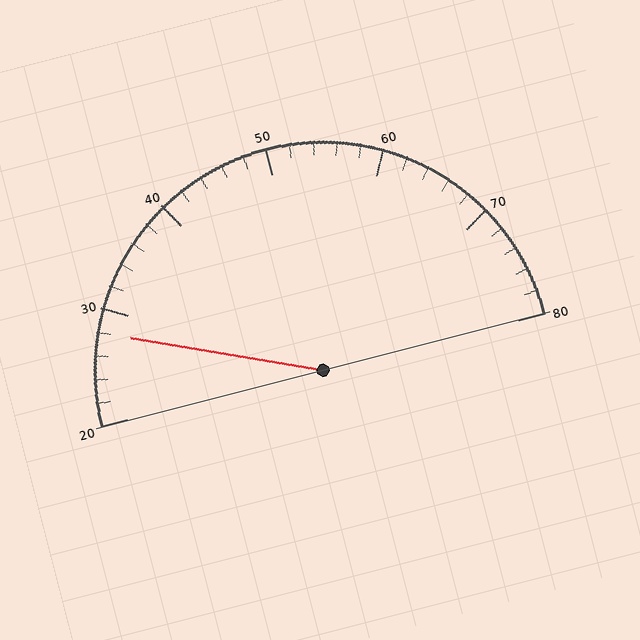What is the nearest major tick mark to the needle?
The nearest major tick mark is 30.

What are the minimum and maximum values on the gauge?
The gauge ranges from 20 to 80.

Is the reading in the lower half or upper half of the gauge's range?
The reading is in the lower half of the range (20 to 80).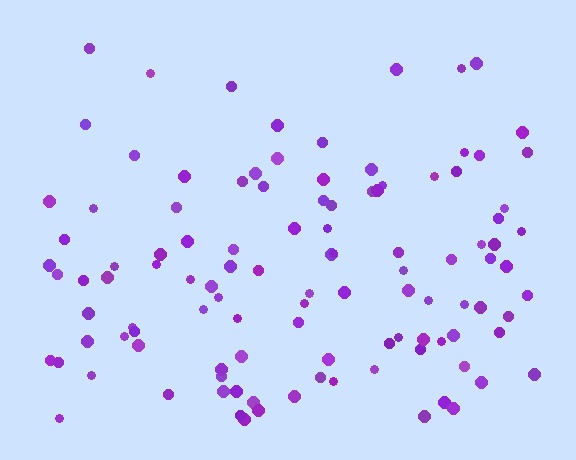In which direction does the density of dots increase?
From top to bottom, with the bottom side densest.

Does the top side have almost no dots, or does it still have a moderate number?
Still a moderate number, just noticeably fewer than the bottom.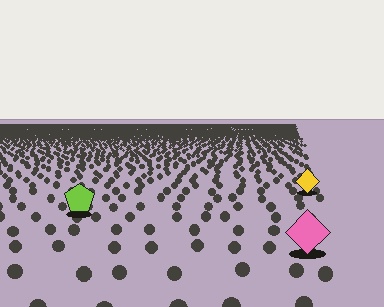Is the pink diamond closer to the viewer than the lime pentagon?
Yes. The pink diamond is closer — you can tell from the texture gradient: the ground texture is coarser near it.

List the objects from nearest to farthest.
From nearest to farthest: the pink diamond, the lime pentagon, the yellow diamond.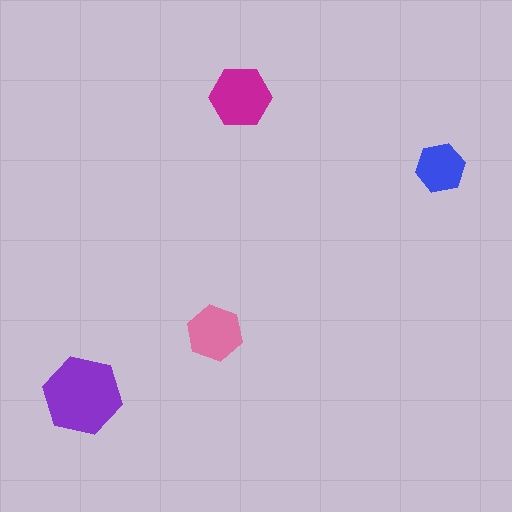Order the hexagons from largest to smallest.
the purple one, the magenta one, the pink one, the blue one.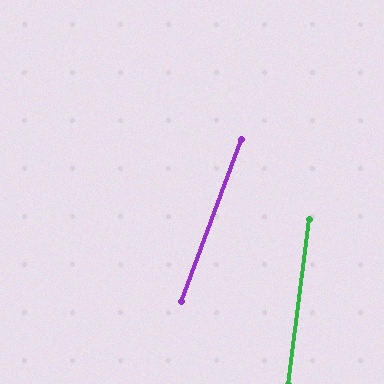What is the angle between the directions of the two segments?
Approximately 13 degrees.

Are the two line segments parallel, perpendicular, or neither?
Neither parallel nor perpendicular — they differ by about 13°.